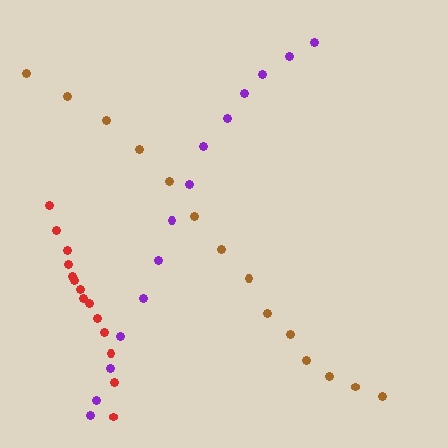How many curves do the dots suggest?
There are 3 distinct paths.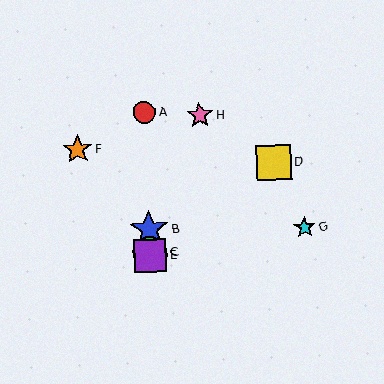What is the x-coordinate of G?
Object G is at x≈305.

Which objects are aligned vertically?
Objects A, B, C, E are aligned vertically.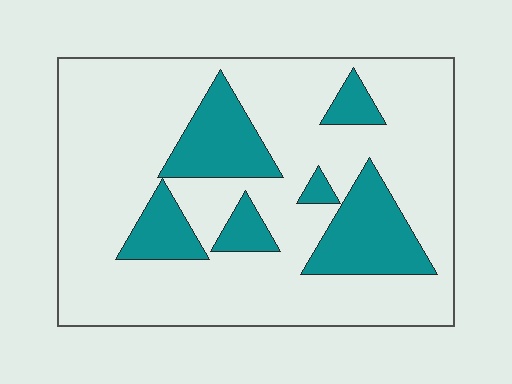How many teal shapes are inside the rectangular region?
6.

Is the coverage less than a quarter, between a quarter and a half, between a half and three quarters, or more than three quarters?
Less than a quarter.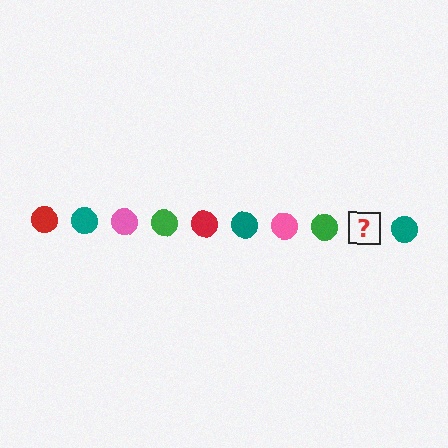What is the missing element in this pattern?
The missing element is a red circle.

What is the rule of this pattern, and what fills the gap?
The rule is that the pattern cycles through red, teal, pink, green circles. The gap should be filled with a red circle.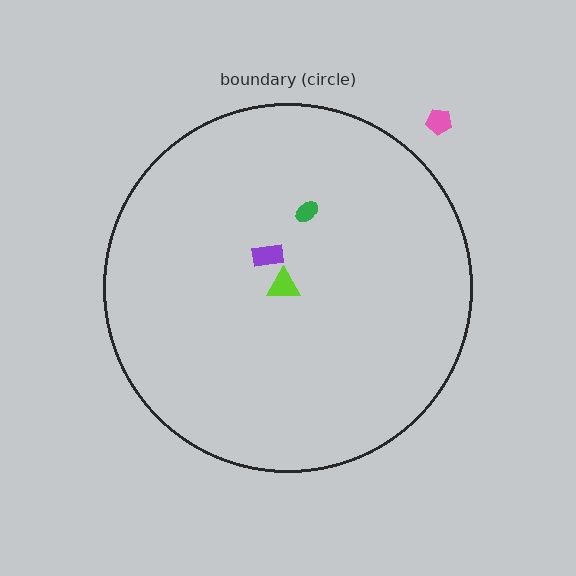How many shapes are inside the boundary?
3 inside, 1 outside.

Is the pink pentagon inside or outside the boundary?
Outside.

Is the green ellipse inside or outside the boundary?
Inside.